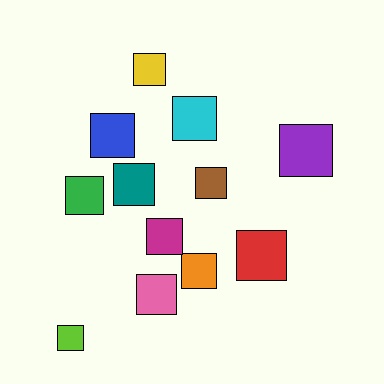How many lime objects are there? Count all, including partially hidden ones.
There is 1 lime object.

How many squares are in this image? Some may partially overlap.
There are 12 squares.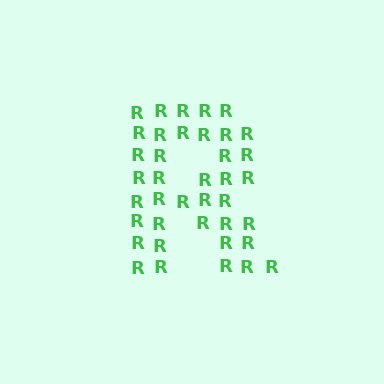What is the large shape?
The large shape is the letter R.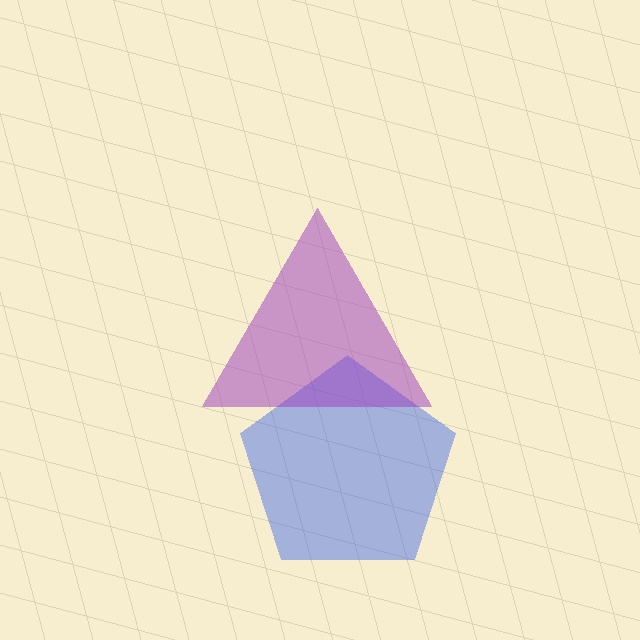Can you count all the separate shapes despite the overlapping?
Yes, there are 2 separate shapes.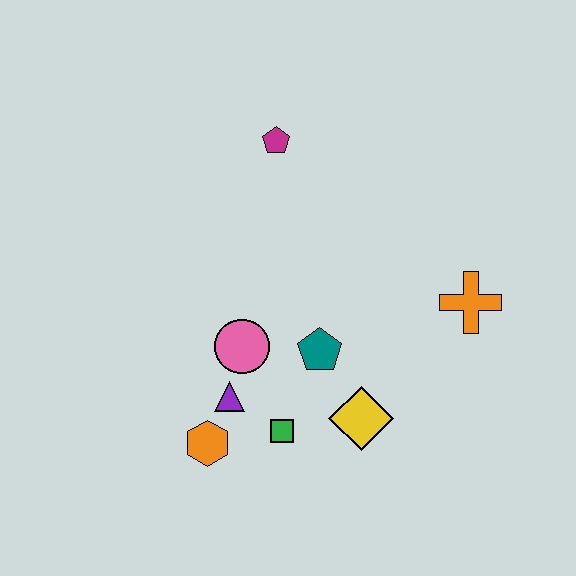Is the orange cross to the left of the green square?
No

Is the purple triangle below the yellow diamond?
No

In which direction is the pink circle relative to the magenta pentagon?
The pink circle is below the magenta pentagon.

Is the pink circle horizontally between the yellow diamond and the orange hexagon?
Yes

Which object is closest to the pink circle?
The purple triangle is closest to the pink circle.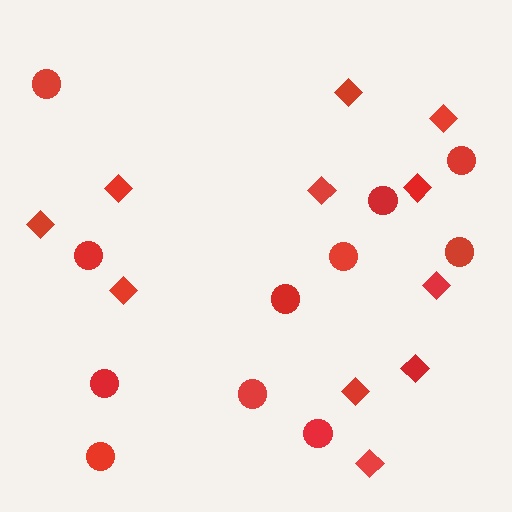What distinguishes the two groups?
There are 2 groups: one group of diamonds (11) and one group of circles (11).